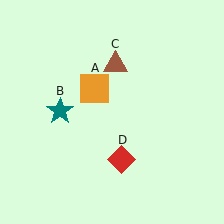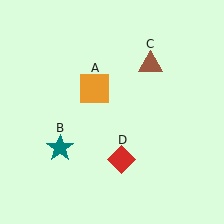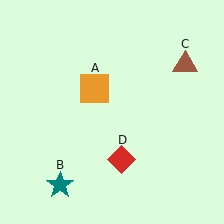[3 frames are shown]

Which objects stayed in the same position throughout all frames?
Orange square (object A) and red diamond (object D) remained stationary.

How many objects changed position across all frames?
2 objects changed position: teal star (object B), brown triangle (object C).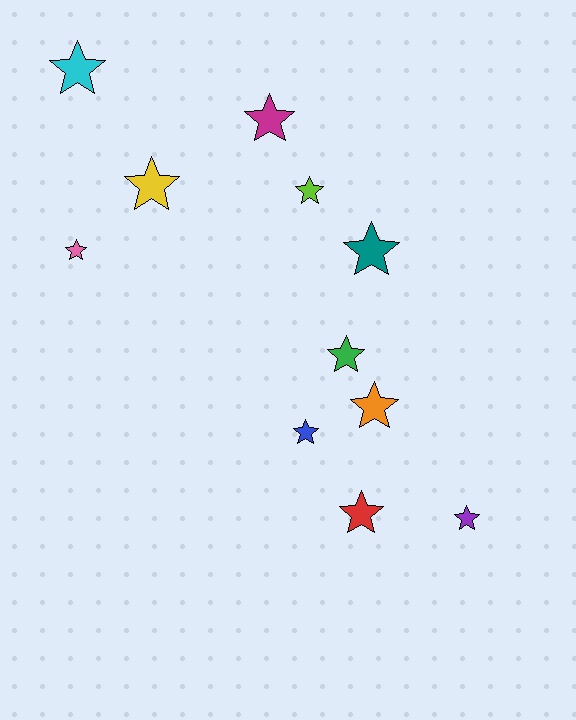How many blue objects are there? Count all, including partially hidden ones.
There is 1 blue object.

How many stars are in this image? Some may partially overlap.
There are 11 stars.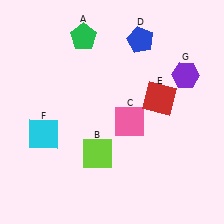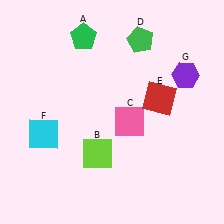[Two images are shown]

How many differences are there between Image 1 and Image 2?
There is 1 difference between the two images.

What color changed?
The pentagon (D) changed from blue in Image 1 to green in Image 2.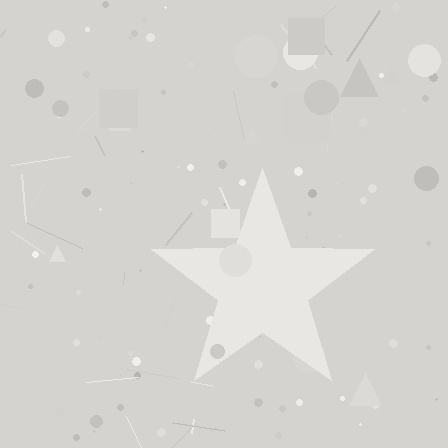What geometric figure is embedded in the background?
A star is embedded in the background.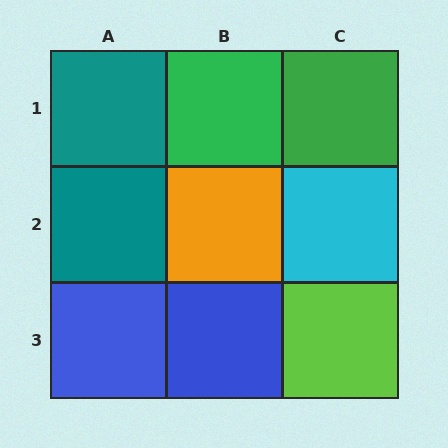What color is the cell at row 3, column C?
Lime.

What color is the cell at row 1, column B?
Green.